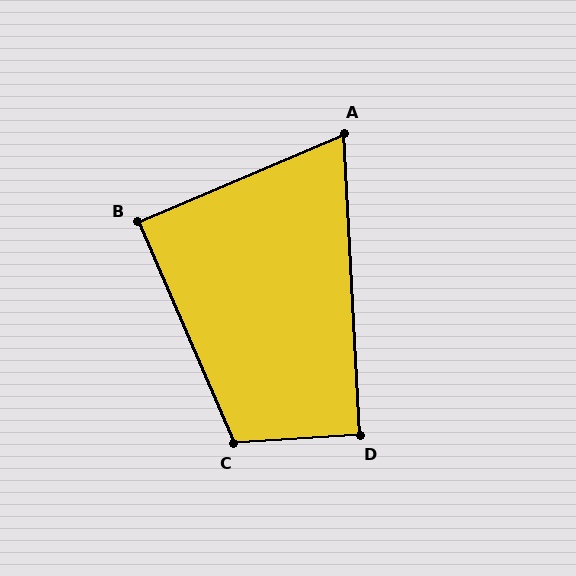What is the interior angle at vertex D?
Approximately 90 degrees (approximately right).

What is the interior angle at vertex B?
Approximately 90 degrees (approximately right).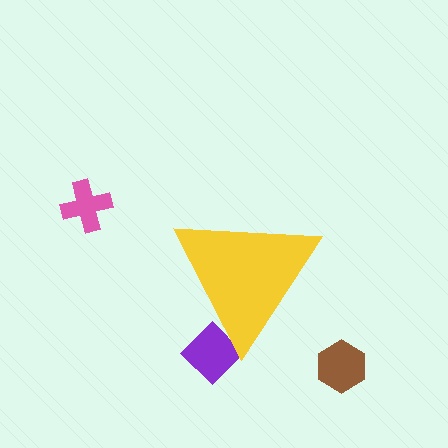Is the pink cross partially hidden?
No, the pink cross is fully visible.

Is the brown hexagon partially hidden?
No, the brown hexagon is fully visible.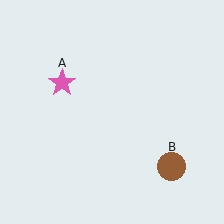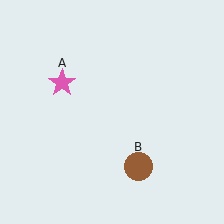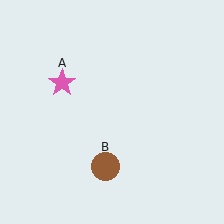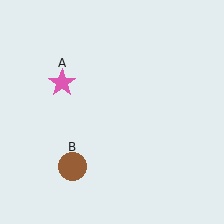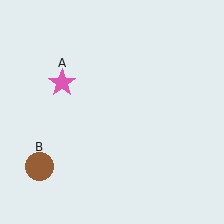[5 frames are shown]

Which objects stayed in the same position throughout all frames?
Pink star (object A) remained stationary.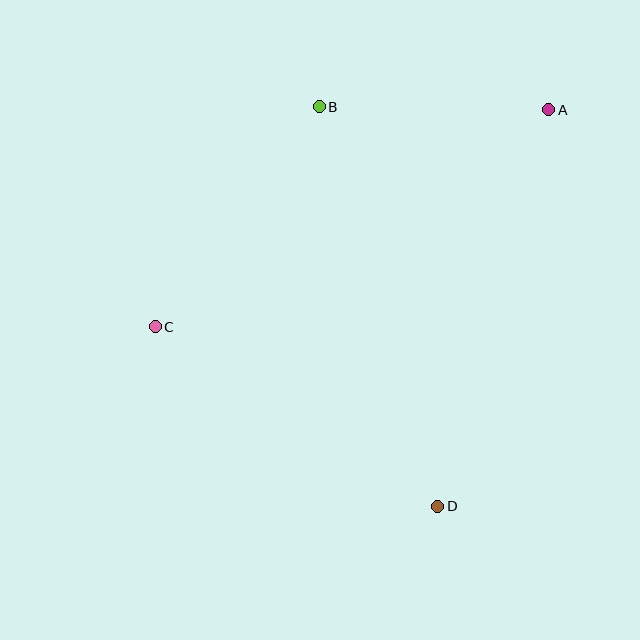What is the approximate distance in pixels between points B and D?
The distance between B and D is approximately 416 pixels.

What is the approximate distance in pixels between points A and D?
The distance between A and D is approximately 411 pixels.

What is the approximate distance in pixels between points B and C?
The distance between B and C is approximately 274 pixels.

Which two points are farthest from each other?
Points A and C are farthest from each other.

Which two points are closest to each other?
Points A and B are closest to each other.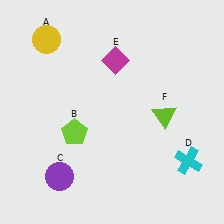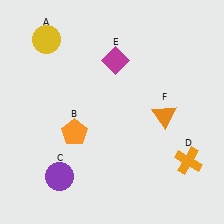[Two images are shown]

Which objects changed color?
B changed from lime to orange. D changed from cyan to orange. F changed from lime to orange.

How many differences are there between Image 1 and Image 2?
There are 3 differences between the two images.